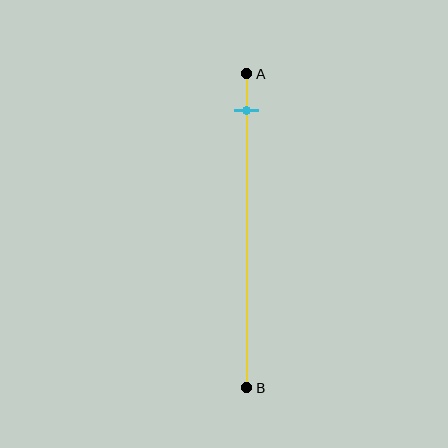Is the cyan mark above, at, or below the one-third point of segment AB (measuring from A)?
The cyan mark is above the one-third point of segment AB.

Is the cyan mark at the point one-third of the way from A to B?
No, the mark is at about 10% from A, not at the 33% one-third point.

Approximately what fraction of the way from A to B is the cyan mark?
The cyan mark is approximately 10% of the way from A to B.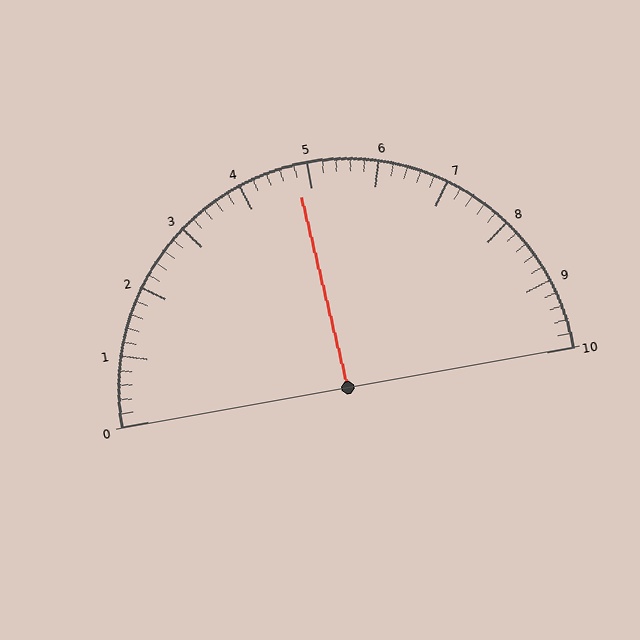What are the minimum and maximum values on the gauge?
The gauge ranges from 0 to 10.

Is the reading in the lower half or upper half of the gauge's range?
The reading is in the lower half of the range (0 to 10).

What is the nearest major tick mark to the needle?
The nearest major tick mark is 5.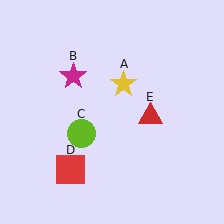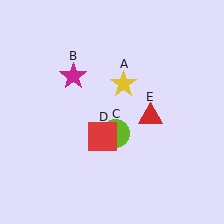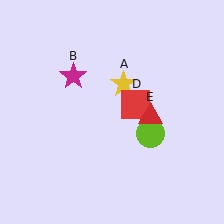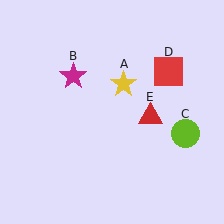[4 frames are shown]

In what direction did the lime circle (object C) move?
The lime circle (object C) moved right.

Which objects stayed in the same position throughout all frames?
Yellow star (object A) and magenta star (object B) and red triangle (object E) remained stationary.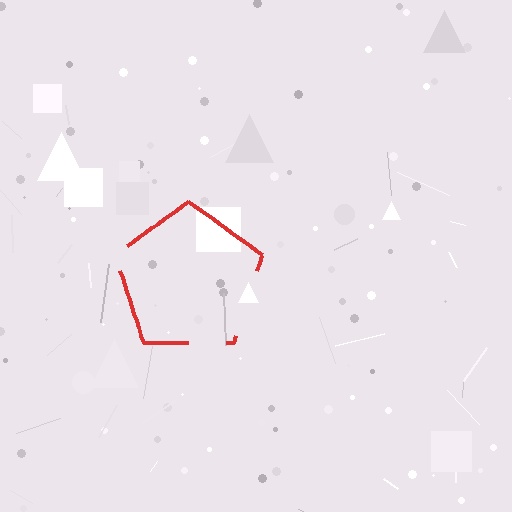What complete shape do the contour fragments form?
The contour fragments form a pentagon.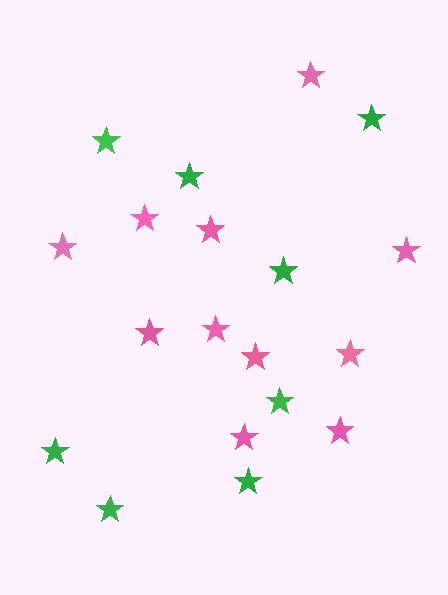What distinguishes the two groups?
There are 2 groups: one group of pink stars (11) and one group of green stars (8).